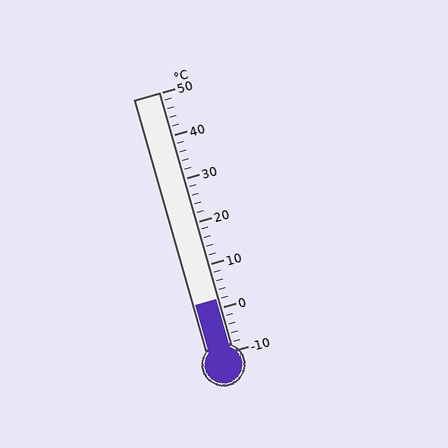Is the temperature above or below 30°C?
The temperature is below 30°C.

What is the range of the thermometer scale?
The thermometer scale ranges from -10°C to 50°C.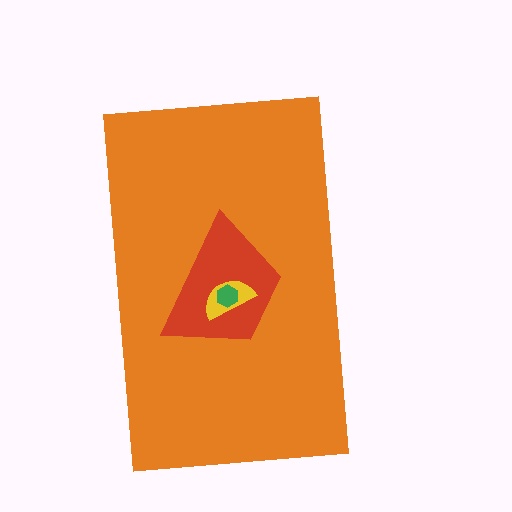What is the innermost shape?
The green hexagon.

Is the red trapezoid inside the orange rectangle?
Yes.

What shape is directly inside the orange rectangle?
The red trapezoid.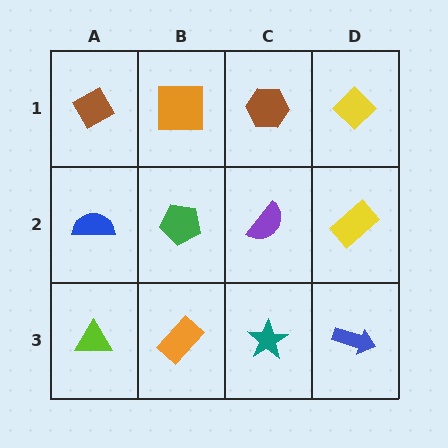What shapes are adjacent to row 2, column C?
A brown hexagon (row 1, column C), a teal star (row 3, column C), a green pentagon (row 2, column B), a yellow rectangle (row 2, column D).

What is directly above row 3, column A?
A blue semicircle.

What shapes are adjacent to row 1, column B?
A green pentagon (row 2, column B), a brown diamond (row 1, column A), a brown hexagon (row 1, column C).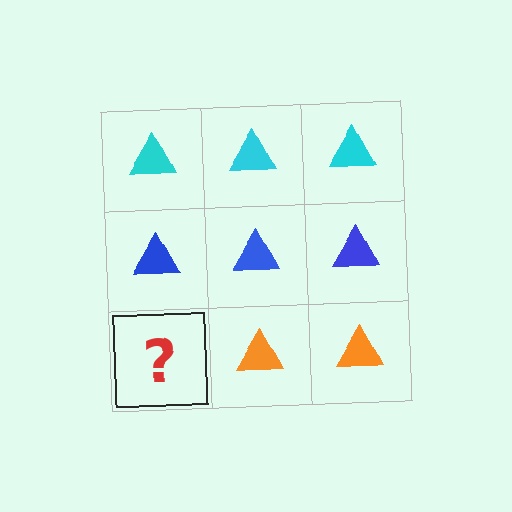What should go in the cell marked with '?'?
The missing cell should contain an orange triangle.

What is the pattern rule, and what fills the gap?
The rule is that each row has a consistent color. The gap should be filled with an orange triangle.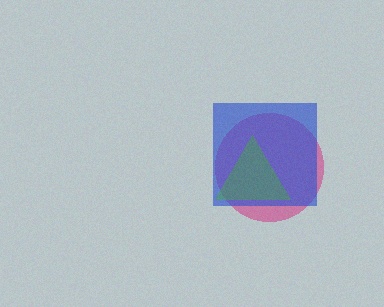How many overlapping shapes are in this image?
There are 3 overlapping shapes in the image.